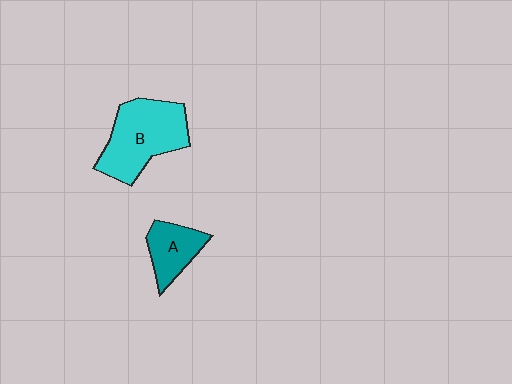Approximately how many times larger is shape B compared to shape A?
Approximately 1.9 times.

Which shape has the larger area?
Shape B (cyan).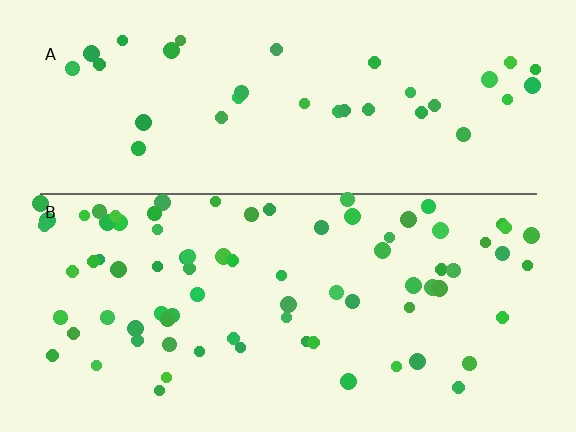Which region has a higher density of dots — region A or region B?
B (the bottom).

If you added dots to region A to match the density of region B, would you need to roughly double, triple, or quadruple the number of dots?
Approximately double.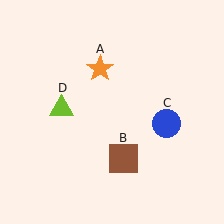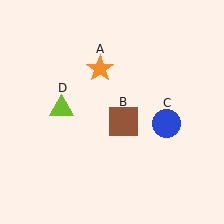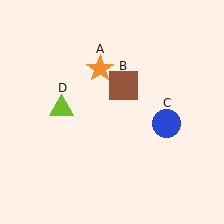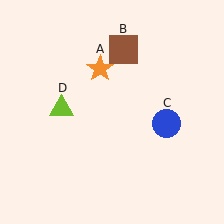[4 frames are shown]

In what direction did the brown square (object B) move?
The brown square (object B) moved up.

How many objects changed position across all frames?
1 object changed position: brown square (object B).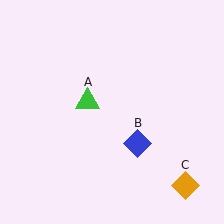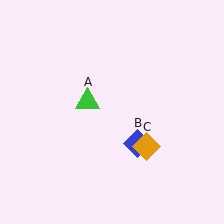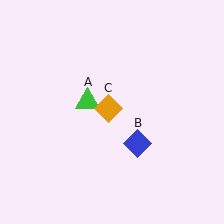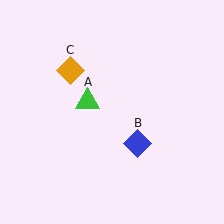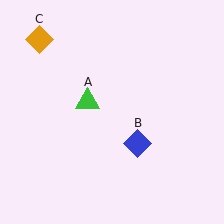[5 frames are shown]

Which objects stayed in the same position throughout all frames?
Green triangle (object A) and blue diamond (object B) remained stationary.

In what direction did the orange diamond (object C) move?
The orange diamond (object C) moved up and to the left.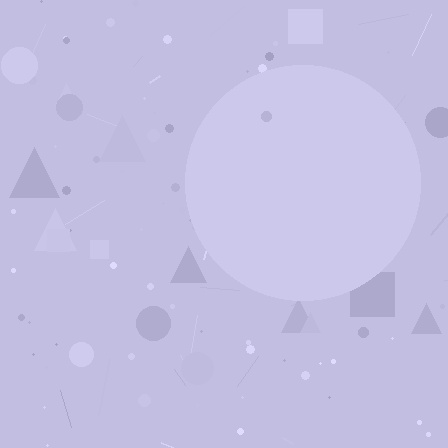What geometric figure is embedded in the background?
A circle is embedded in the background.